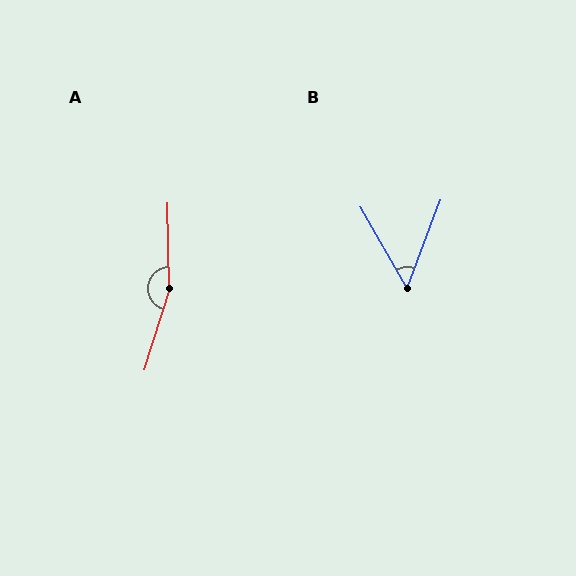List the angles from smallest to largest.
B (50°), A (161°).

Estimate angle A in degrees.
Approximately 161 degrees.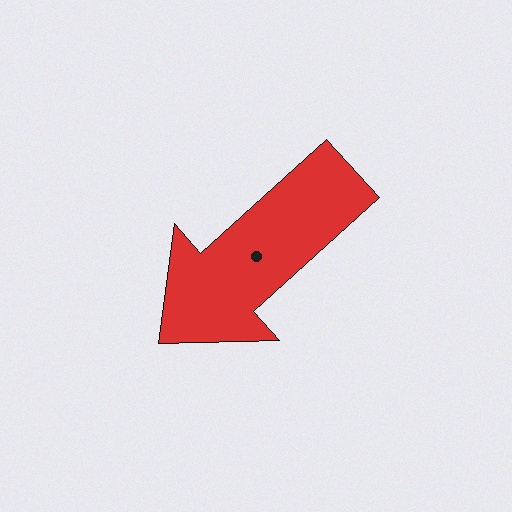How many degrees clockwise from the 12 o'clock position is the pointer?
Approximately 228 degrees.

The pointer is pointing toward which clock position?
Roughly 8 o'clock.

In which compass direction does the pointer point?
Southwest.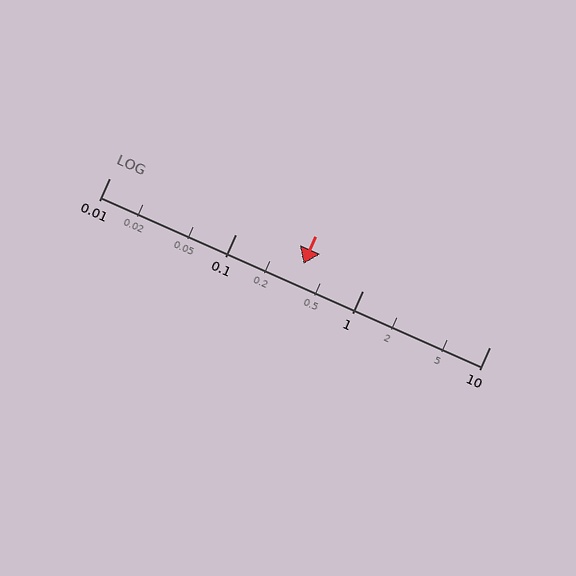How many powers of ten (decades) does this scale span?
The scale spans 3 decades, from 0.01 to 10.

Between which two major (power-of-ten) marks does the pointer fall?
The pointer is between 0.1 and 1.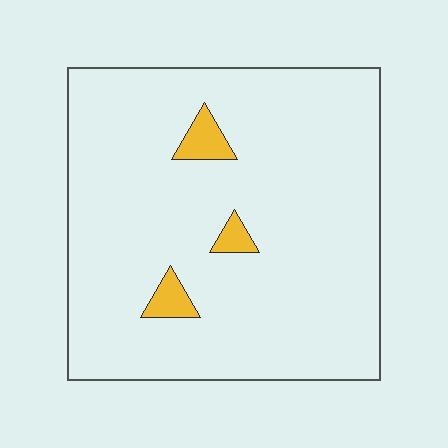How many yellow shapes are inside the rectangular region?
3.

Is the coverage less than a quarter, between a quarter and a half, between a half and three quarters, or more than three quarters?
Less than a quarter.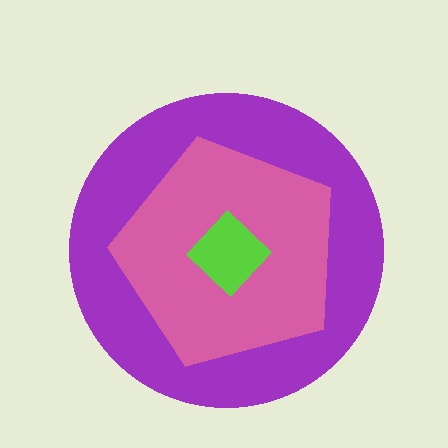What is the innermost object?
The lime diamond.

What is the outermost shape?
The purple circle.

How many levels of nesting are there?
3.